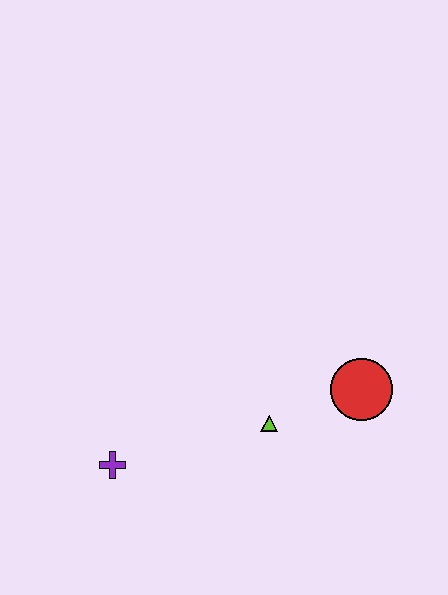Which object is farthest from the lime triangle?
The purple cross is farthest from the lime triangle.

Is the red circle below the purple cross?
No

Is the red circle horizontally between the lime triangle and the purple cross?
No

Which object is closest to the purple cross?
The lime triangle is closest to the purple cross.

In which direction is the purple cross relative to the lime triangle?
The purple cross is to the left of the lime triangle.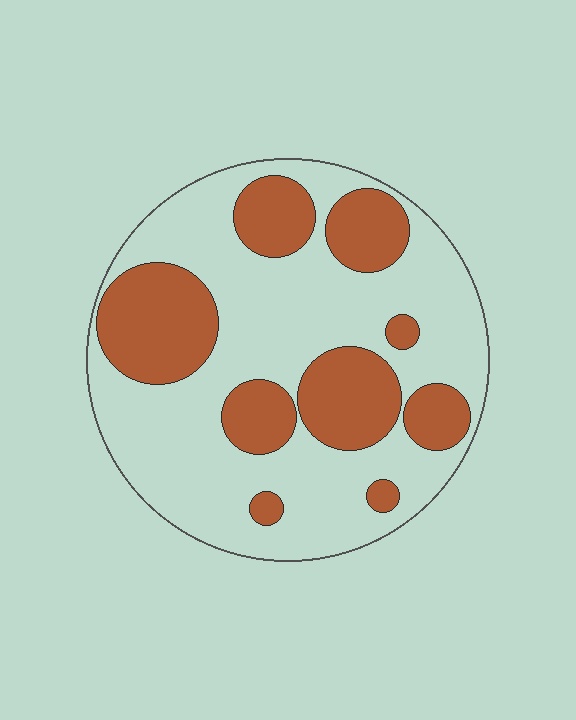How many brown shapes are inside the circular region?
9.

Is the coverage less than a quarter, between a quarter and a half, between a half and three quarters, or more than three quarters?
Between a quarter and a half.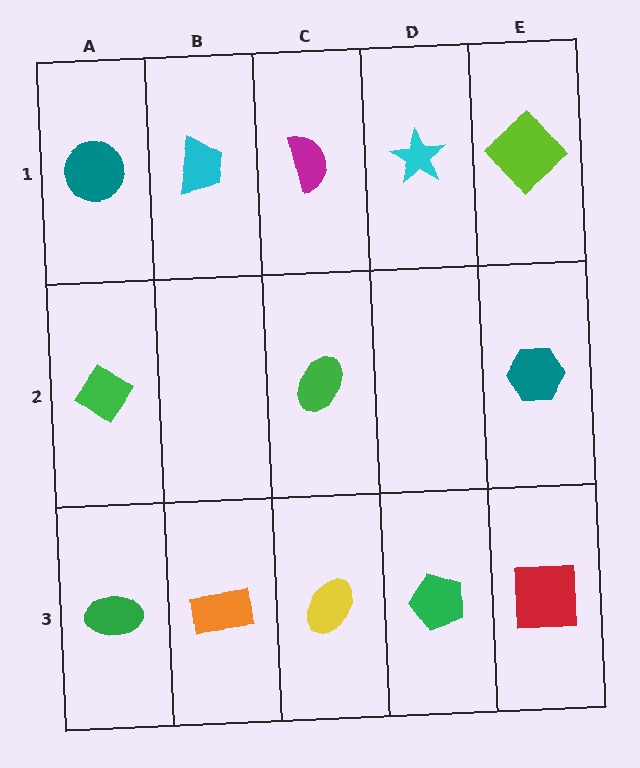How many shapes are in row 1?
5 shapes.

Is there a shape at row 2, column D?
No, that cell is empty.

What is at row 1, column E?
A lime diamond.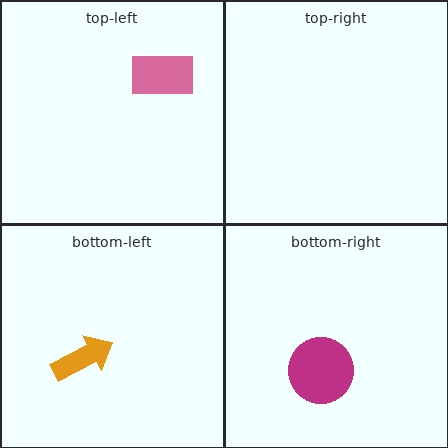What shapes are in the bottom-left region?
The orange arrow.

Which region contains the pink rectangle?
The top-left region.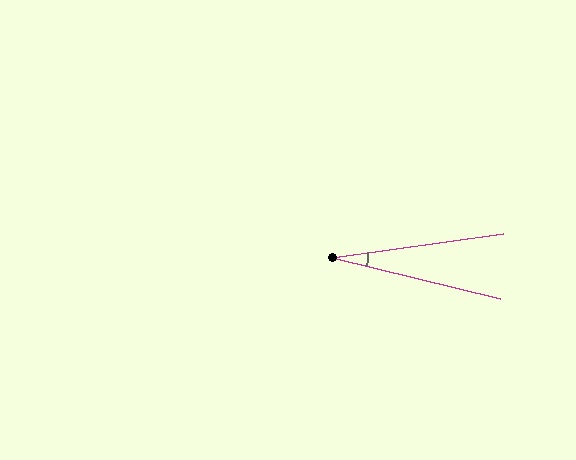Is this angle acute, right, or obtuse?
It is acute.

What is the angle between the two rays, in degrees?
Approximately 22 degrees.